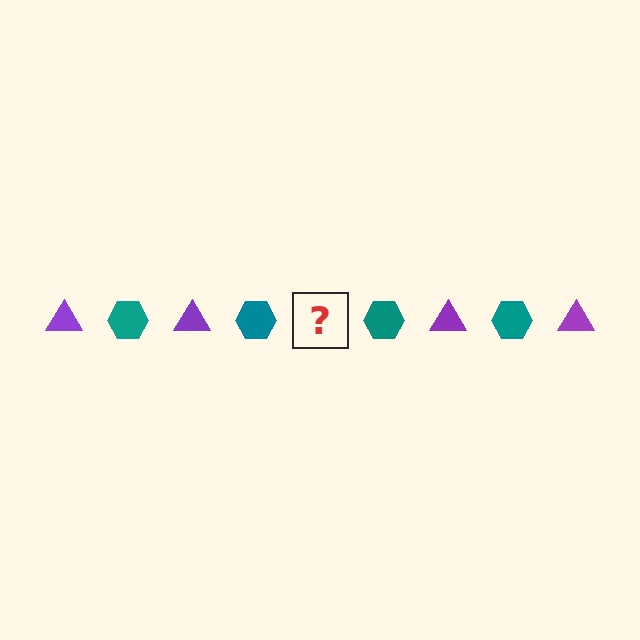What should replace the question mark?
The question mark should be replaced with a purple triangle.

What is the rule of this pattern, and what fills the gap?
The rule is that the pattern alternates between purple triangle and teal hexagon. The gap should be filled with a purple triangle.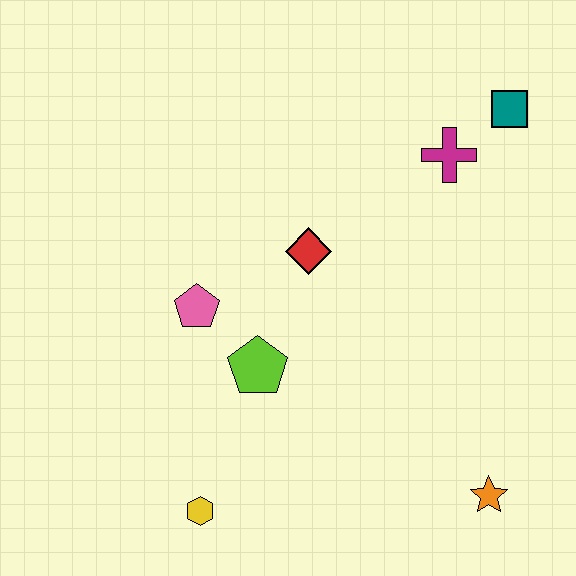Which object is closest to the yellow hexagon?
The lime pentagon is closest to the yellow hexagon.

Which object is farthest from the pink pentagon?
The teal square is farthest from the pink pentagon.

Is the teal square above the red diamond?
Yes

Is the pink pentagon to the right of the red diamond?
No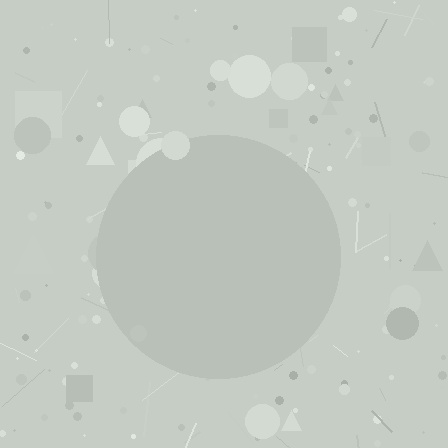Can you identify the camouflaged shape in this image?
The camouflaged shape is a circle.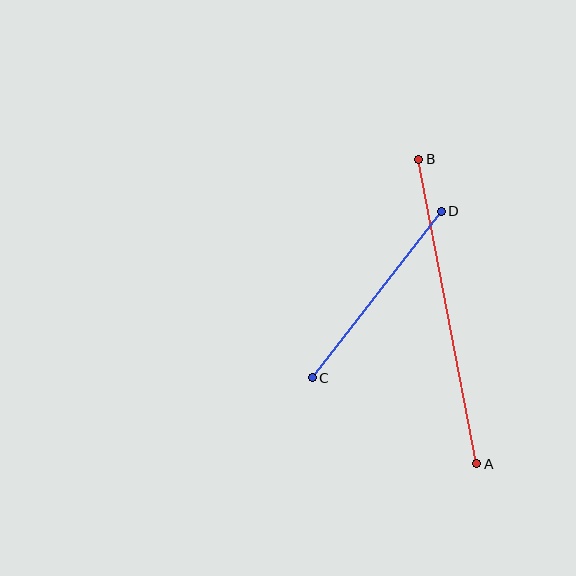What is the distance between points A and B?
The distance is approximately 310 pixels.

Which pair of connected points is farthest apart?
Points A and B are farthest apart.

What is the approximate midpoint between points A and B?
The midpoint is at approximately (448, 311) pixels.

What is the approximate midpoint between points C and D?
The midpoint is at approximately (377, 295) pixels.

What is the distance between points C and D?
The distance is approximately 211 pixels.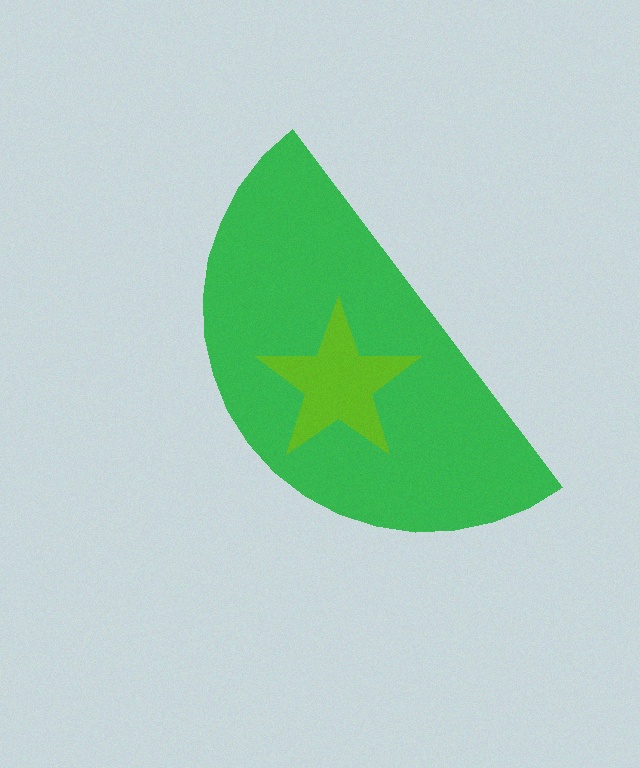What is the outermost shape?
The green semicircle.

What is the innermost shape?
The lime star.